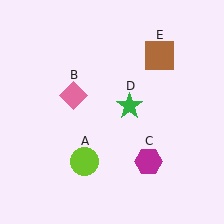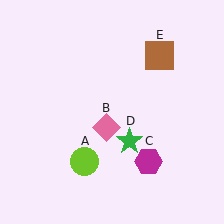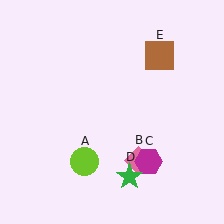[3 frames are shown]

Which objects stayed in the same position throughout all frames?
Lime circle (object A) and magenta hexagon (object C) and brown square (object E) remained stationary.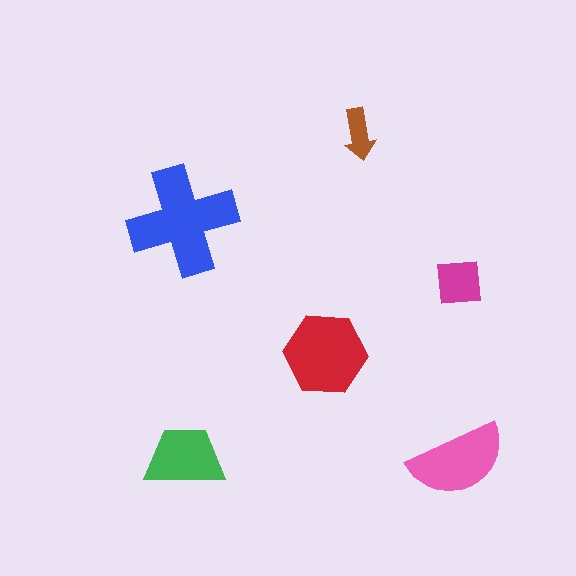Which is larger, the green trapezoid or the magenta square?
The green trapezoid.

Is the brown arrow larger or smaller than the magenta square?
Smaller.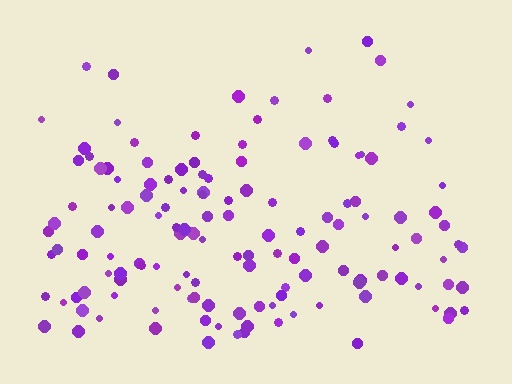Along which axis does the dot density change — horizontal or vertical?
Vertical.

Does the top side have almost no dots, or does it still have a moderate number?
Still a moderate number, just noticeably fewer than the bottom.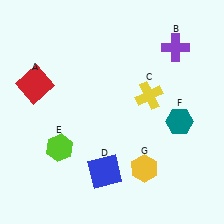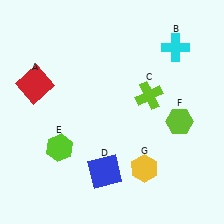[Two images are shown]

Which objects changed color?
B changed from purple to cyan. C changed from yellow to lime. F changed from teal to lime.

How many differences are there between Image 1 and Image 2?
There are 3 differences between the two images.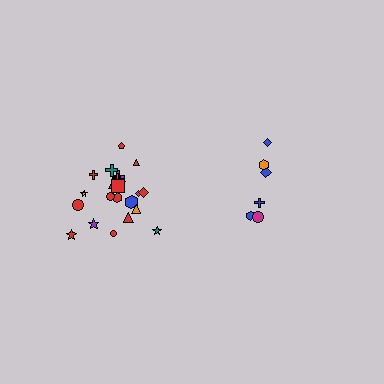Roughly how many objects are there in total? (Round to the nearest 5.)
Roughly 30 objects in total.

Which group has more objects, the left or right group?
The left group.